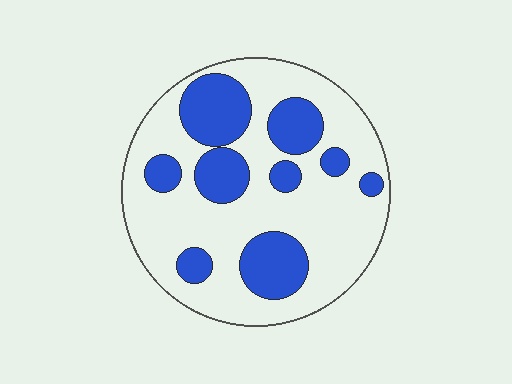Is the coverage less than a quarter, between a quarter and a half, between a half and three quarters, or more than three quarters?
Between a quarter and a half.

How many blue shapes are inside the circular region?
9.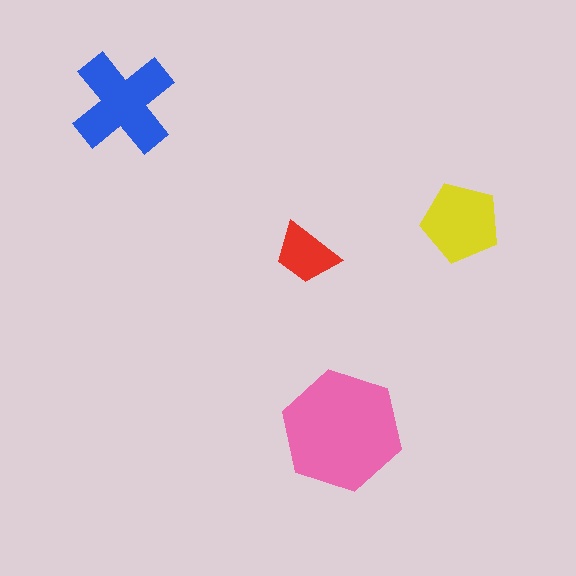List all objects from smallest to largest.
The red trapezoid, the yellow pentagon, the blue cross, the pink hexagon.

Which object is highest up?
The blue cross is topmost.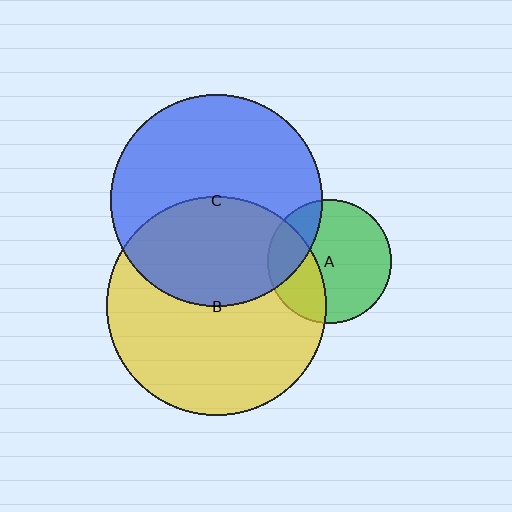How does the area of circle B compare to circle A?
Approximately 3.1 times.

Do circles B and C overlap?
Yes.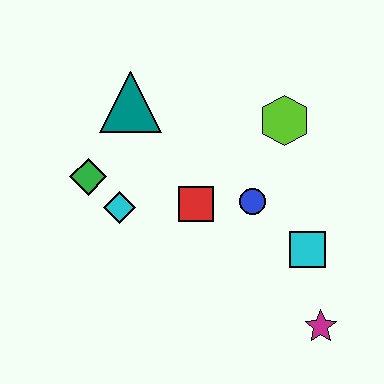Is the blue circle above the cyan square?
Yes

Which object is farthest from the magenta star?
The teal triangle is farthest from the magenta star.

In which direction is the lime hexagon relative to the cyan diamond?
The lime hexagon is to the right of the cyan diamond.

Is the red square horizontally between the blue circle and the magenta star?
No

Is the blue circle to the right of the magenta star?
No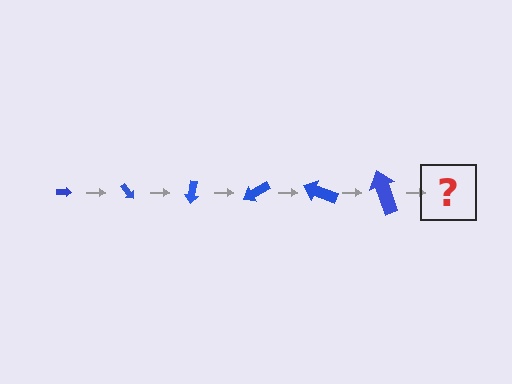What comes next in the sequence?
The next element should be an arrow, larger than the previous one and rotated 300 degrees from the start.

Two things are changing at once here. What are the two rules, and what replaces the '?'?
The two rules are that the arrow grows larger each step and it rotates 50 degrees each step. The '?' should be an arrow, larger than the previous one and rotated 300 degrees from the start.